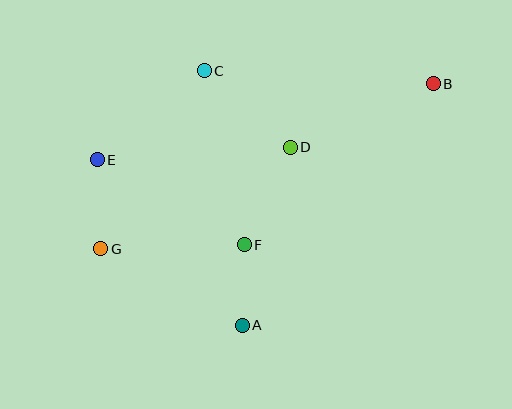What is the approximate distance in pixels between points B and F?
The distance between B and F is approximately 248 pixels.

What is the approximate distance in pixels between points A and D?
The distance between A and D is approximately 185 pixels.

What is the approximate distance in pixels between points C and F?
The distance between C and F is approximately 179 pixels.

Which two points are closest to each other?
Points A and F are closest to each other.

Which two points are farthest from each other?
Points B and G are farthest from each other.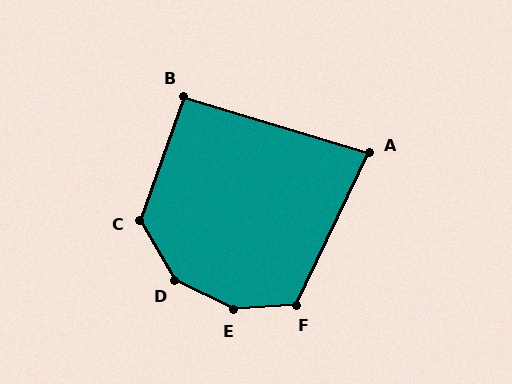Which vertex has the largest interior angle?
E, at approximately 149 degrees.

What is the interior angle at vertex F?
Approximately 120 degrees (obtuse).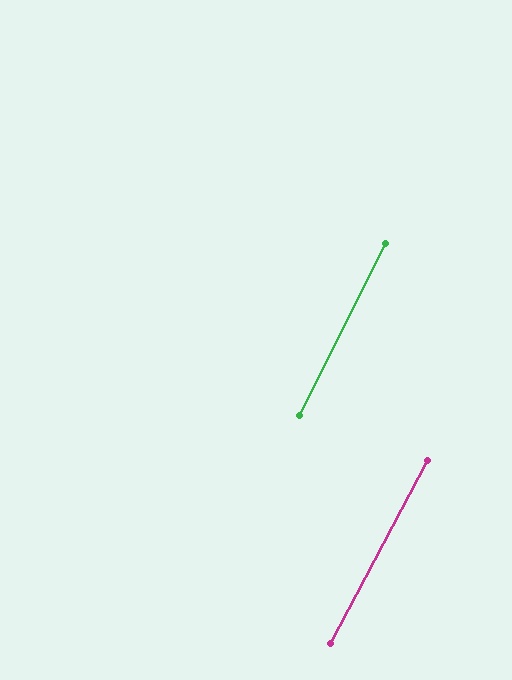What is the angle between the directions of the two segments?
Approximately 1 degree.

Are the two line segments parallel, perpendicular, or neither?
Parallel — their directions differ by only 1.3°.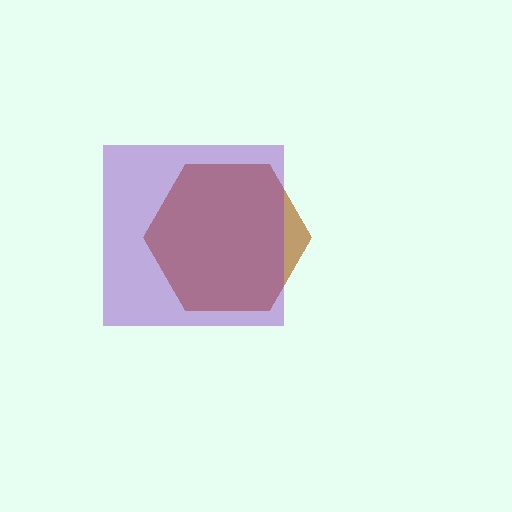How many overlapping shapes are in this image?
There are 2 overlapping shapes in the image.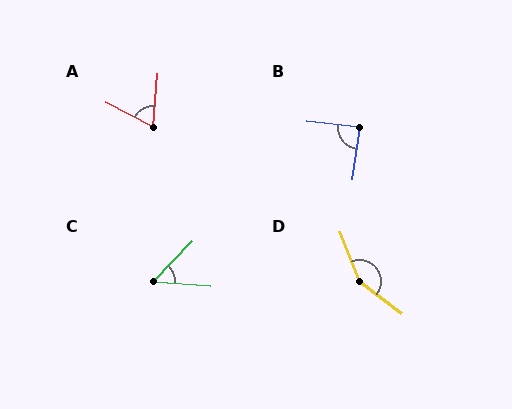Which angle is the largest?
D, at approximately 148 degrees.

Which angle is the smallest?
C, at approximately 50 degrees.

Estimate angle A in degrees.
Approximately 67 degrees.